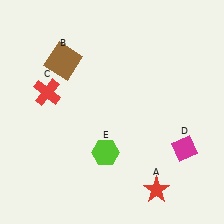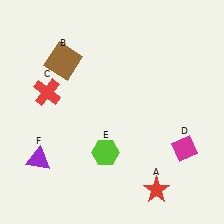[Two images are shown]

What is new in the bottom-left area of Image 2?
A purple triangle (F) was added in the bottom-left area of Image 2.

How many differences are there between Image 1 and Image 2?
There is 1 difference between the two images.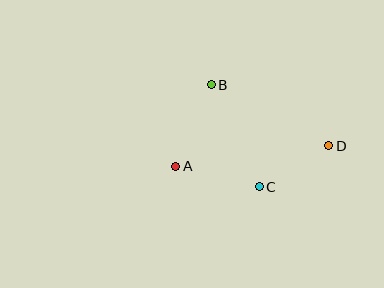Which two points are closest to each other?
Points C and D are closest to each other.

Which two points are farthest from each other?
Points A and D are farthest from each other.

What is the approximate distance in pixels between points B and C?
The distance between B and C is approximately 113 pixels.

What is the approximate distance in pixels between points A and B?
The distance between A and B is approximately 89 pixels.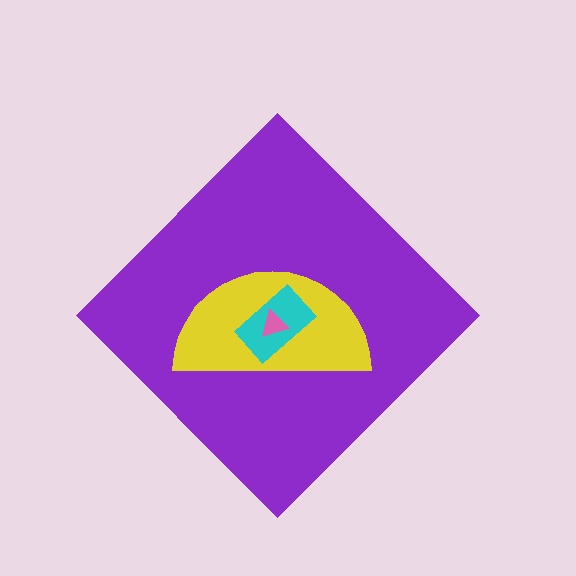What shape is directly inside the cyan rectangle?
The pink triangle.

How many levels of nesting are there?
4.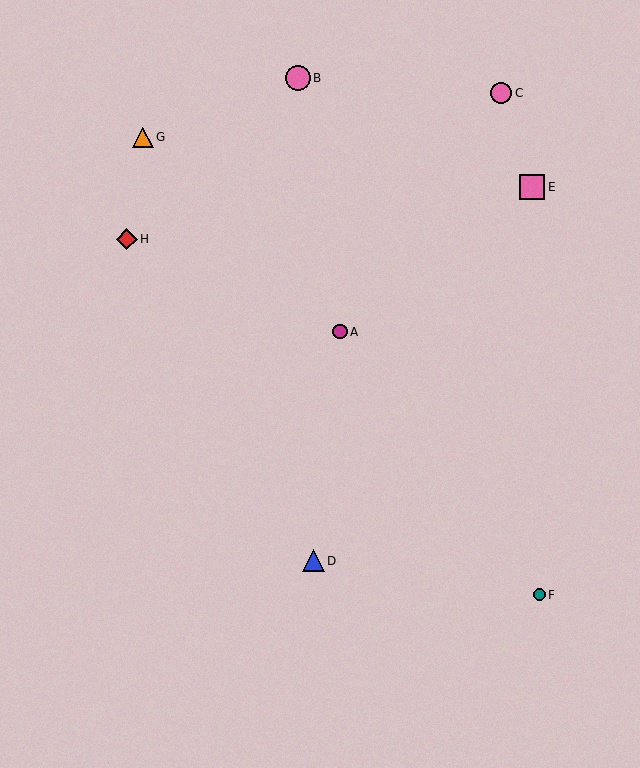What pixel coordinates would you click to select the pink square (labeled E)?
Click at (532, 187) to select the pink square E.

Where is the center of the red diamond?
The center of the red diamond is at (127, 239).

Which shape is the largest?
The pink square (labeled E) is the largest.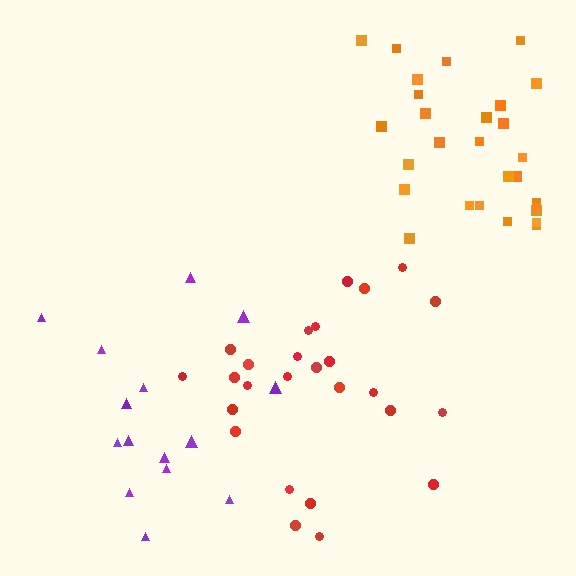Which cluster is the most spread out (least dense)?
Purple.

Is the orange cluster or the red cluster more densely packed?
Red.